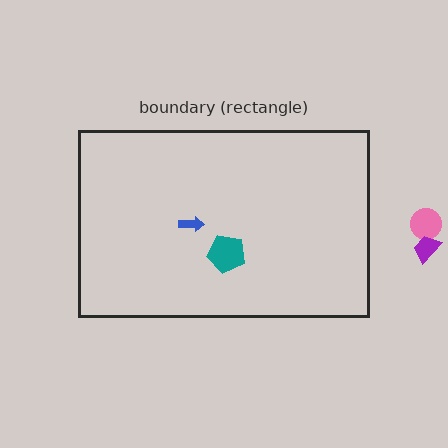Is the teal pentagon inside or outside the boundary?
Inside.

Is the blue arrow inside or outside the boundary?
Inside.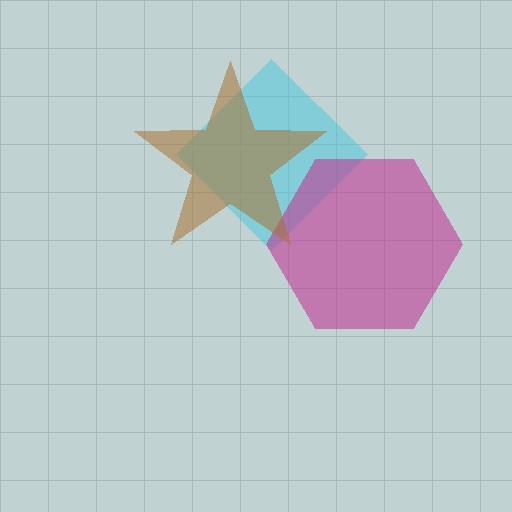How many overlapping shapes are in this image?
There are 3 overlapping shapes in the image.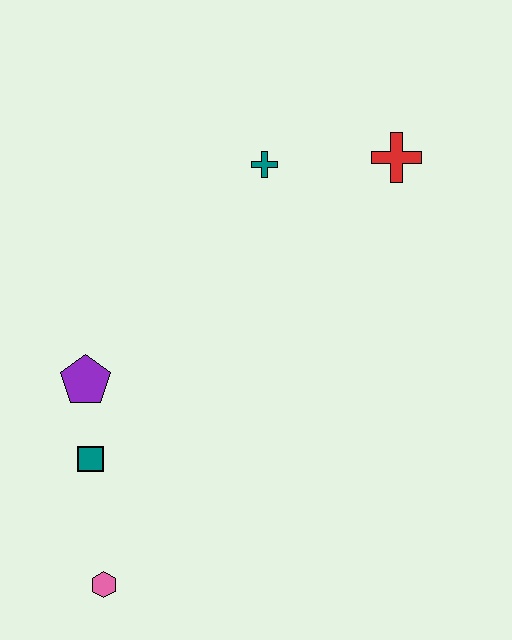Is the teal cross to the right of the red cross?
No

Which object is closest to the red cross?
The teal cross is closest to the red cross.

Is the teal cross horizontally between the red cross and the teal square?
Yes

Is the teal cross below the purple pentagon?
No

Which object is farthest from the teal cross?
The pink hexagon is farthest from the teal cross.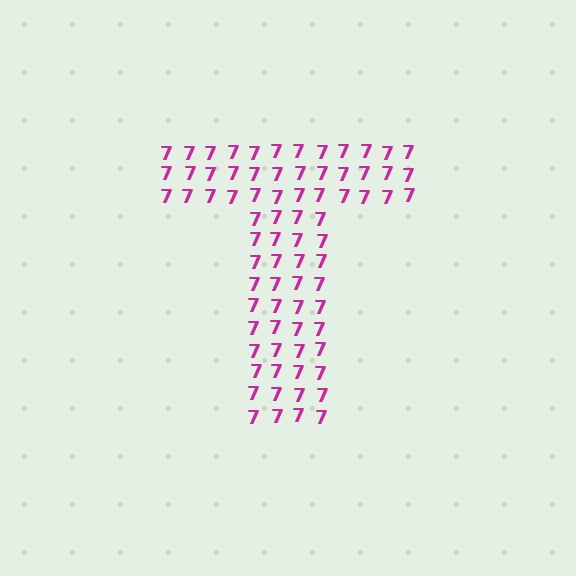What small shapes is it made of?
It is made of small digit 7's.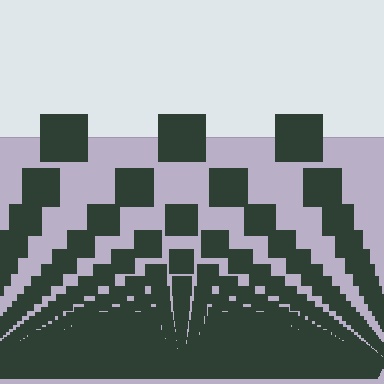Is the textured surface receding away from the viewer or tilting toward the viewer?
The surface appears to tilt toward the viewer. Texture elements get larger and sparser toward the top.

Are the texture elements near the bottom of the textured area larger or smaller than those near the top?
Smaller. The gradient is inverted — elements near the bottom are smaller and denser.